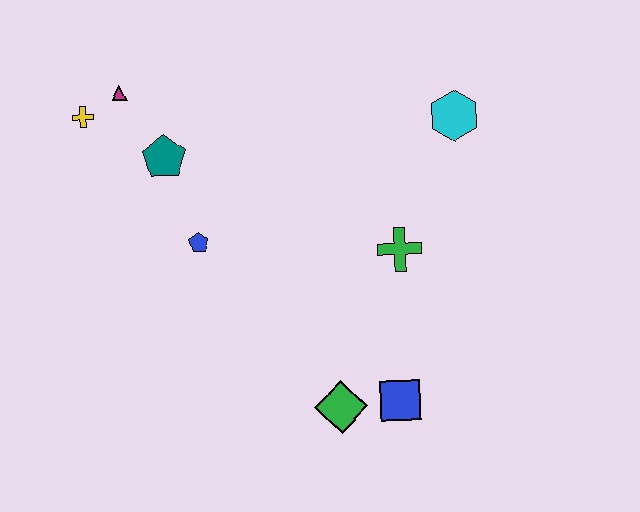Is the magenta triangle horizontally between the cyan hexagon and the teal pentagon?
No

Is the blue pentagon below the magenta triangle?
Yes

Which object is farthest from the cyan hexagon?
The yellow cross is farthest from the cyan hexagon.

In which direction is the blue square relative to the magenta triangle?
The blue square is below the magenta triangle.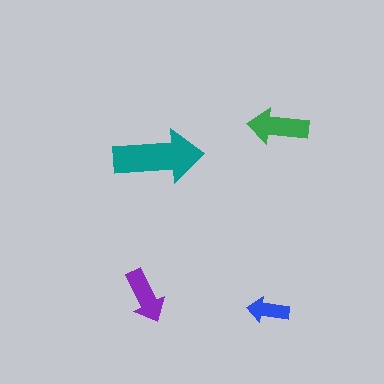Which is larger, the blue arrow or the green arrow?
The green one.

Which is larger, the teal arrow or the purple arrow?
The teal one.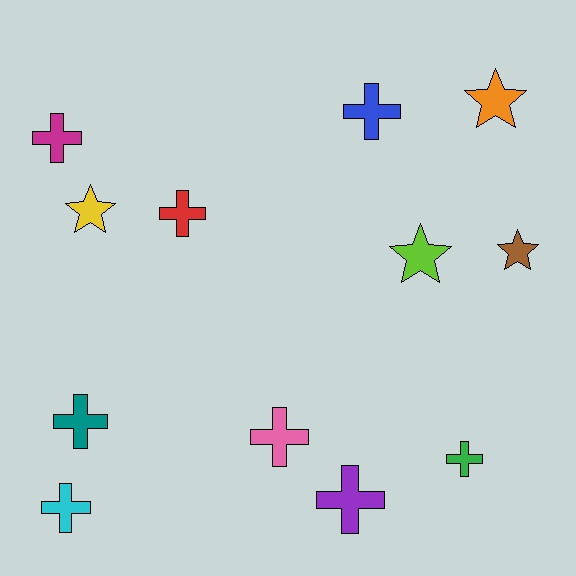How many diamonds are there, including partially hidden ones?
There are no diamonds.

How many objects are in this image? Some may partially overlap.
There are 12 objects.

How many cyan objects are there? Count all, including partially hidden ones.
There is 1 cyan object.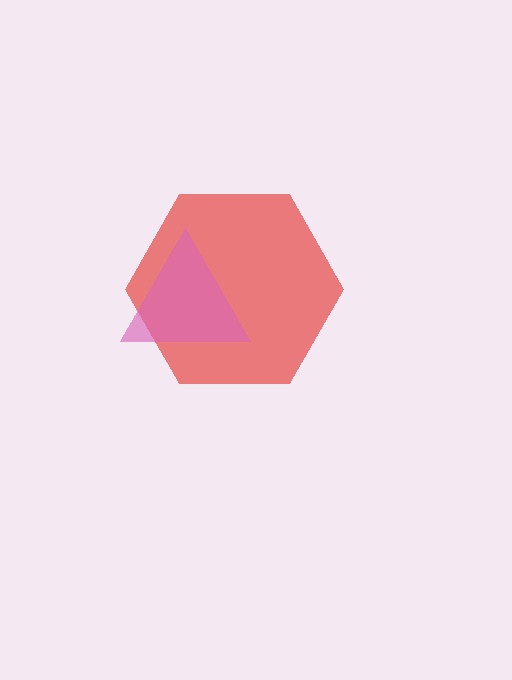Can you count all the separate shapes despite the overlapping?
Yes, there are 2 separate shapes.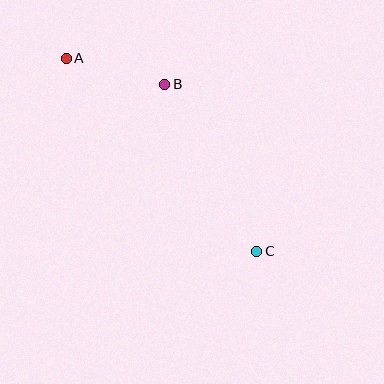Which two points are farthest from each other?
Points A and C are farthest from each other.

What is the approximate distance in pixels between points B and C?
The distance between B and C is approximately 191 pixels.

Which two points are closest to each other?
Points A and B are closest to each other.